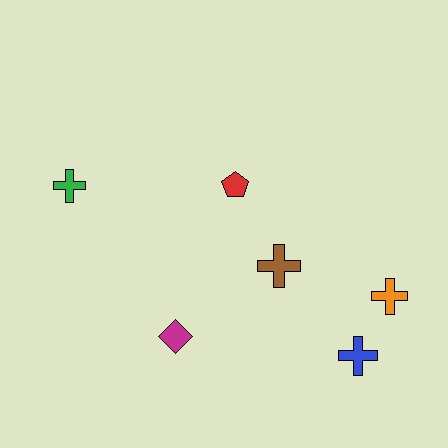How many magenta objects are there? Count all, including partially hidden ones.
There is 1 magenta object.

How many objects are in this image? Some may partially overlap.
There are 6 objects.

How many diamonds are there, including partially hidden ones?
There is 1 diamond.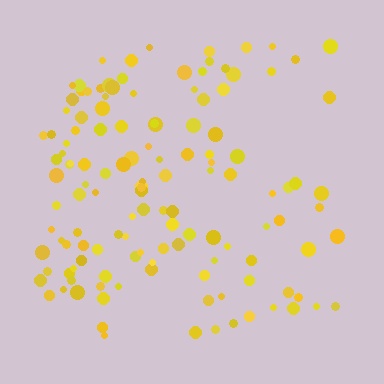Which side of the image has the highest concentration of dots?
The left.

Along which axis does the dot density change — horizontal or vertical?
Horizontal.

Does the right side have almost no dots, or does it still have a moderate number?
Still a moderate number, just noticeably fewer than the left.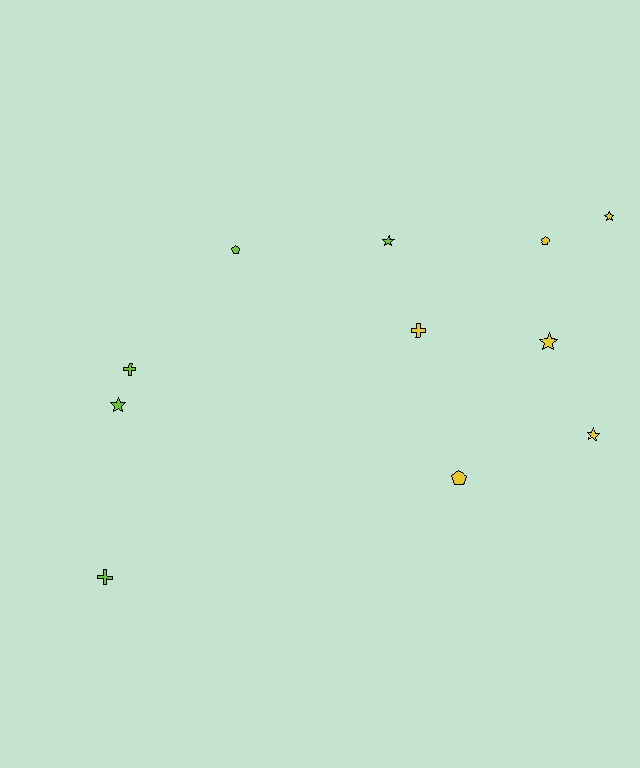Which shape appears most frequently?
Star, with 5 objects.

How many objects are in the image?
There are 11 objects.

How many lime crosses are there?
There are 2 lime crosses.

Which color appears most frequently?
Yellow, with 6 objects.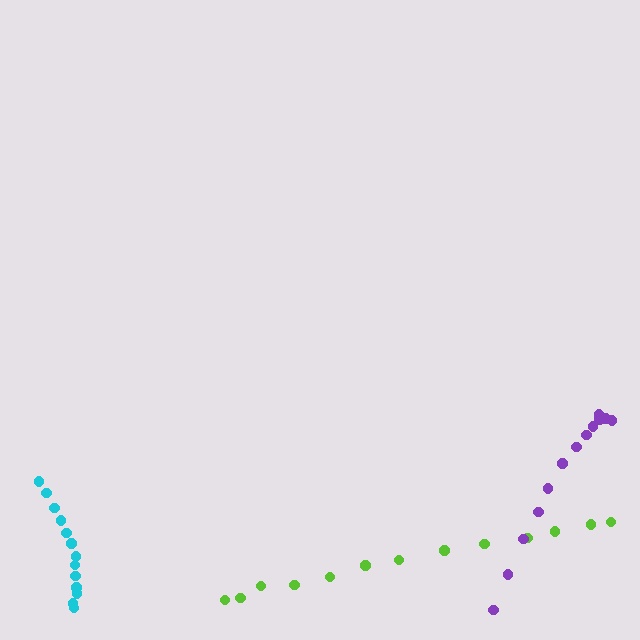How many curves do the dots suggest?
There are 3 distinct paths.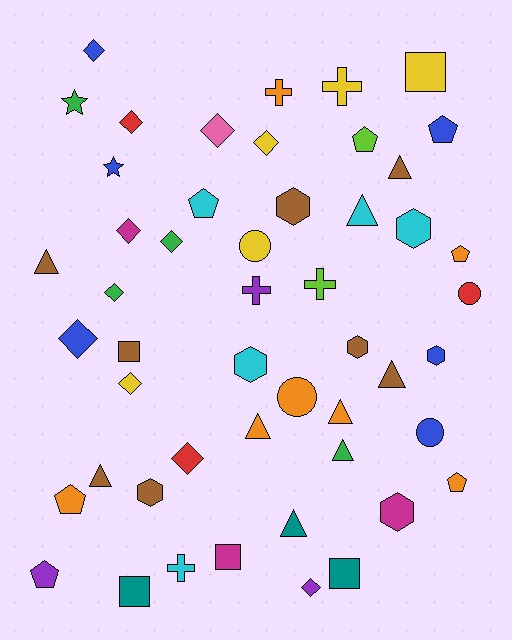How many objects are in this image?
There are 50 objects.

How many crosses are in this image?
There are 5 crosses.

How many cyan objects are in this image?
There are 5 cyan objects.